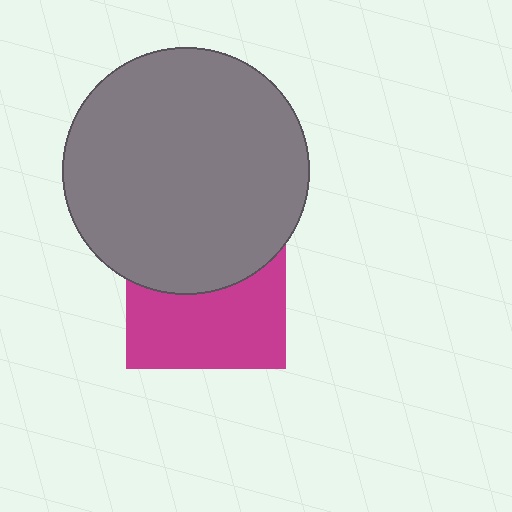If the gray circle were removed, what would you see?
You would see the complete magenta square.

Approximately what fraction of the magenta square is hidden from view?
Roughly 46% of the magenta square is hidden behind the gray circle.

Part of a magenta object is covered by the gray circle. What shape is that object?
It is a square.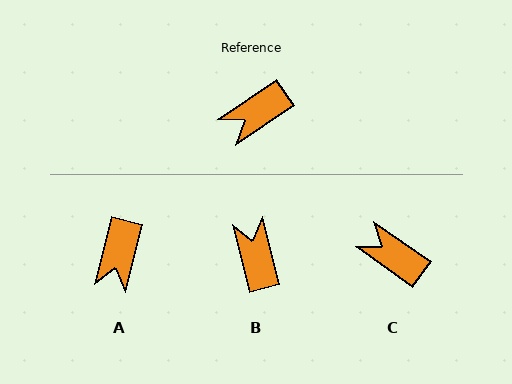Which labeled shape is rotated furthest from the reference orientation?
B, about 110 degrees away.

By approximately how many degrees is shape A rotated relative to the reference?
Approximately 42 degrees counter-clockwise.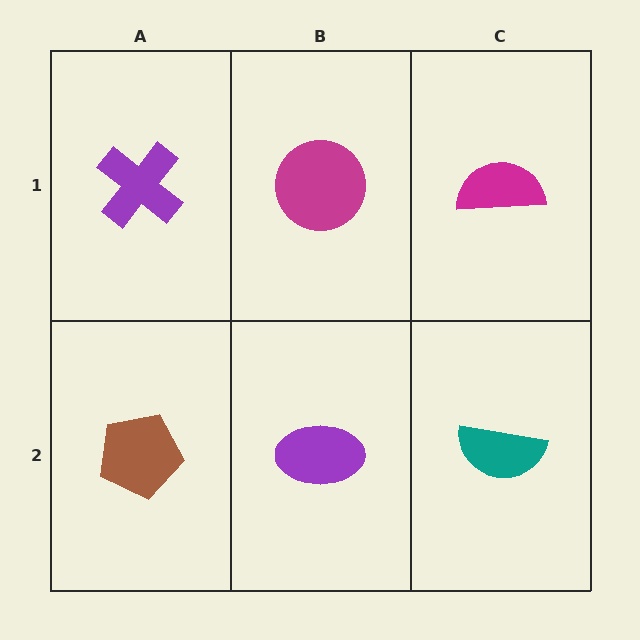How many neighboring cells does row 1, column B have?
3.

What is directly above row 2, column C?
A magenta semicircle.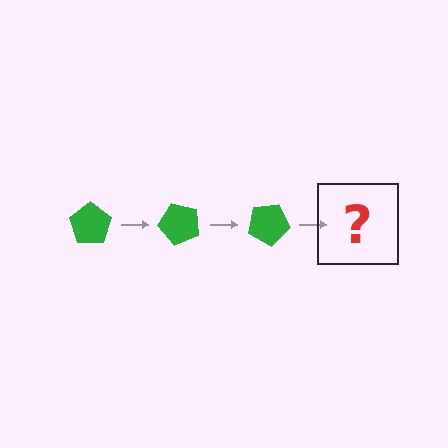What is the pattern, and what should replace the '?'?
The pattern is that the pentagon rotates 50 degrees each step. The '?' should be a green pentagon rotated 150 degrees.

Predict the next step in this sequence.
The next step is a green pentagon rotated 150 degrees.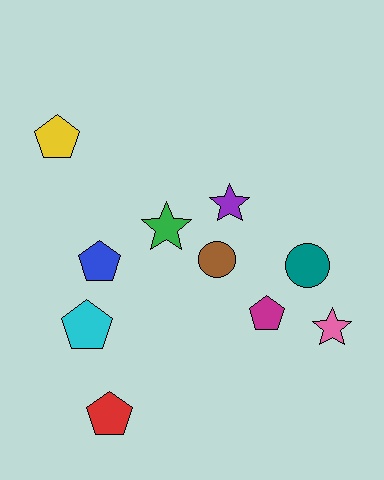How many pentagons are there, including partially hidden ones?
There are 5 pentagons.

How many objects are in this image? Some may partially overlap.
There are 10 objects.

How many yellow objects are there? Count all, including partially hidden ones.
There is 1 yellow object.